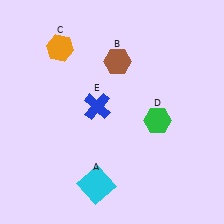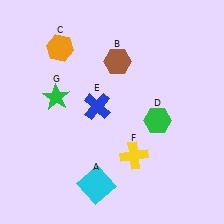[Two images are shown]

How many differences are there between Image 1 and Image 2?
There are 2 differences between the two images.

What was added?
A yellow cross (F), a green star (G) were added in Image 2.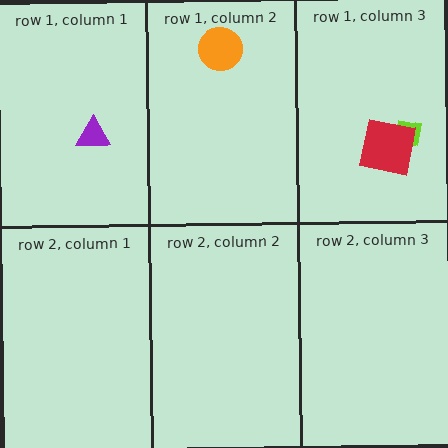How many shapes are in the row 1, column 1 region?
1.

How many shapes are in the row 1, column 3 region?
2.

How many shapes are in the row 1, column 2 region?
1.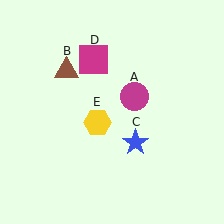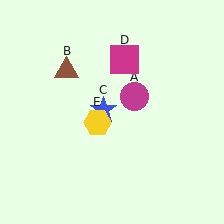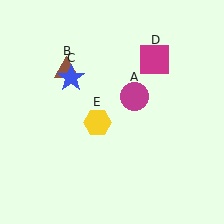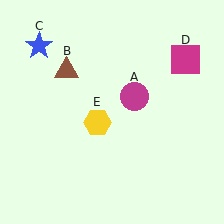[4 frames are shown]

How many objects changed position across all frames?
2 objects changed position: blue star (object C), magenta square (object D).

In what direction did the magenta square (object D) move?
The magenta square (object D) moved right.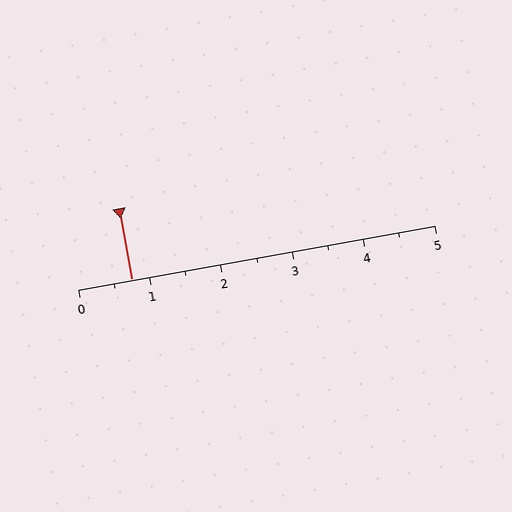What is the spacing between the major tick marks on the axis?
The major ticks are spaced 1 apart.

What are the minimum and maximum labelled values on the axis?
The axis runs from 0 to 5.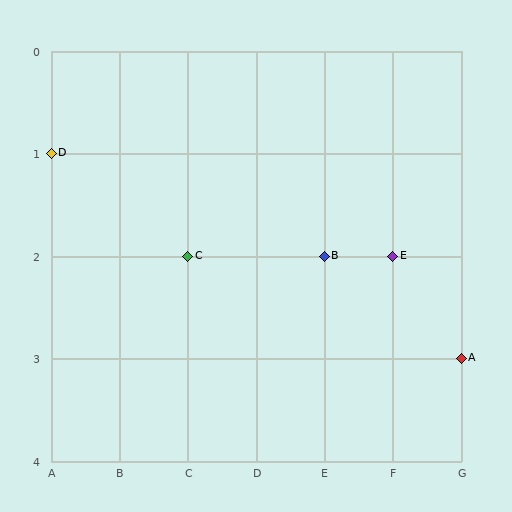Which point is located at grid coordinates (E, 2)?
Point B is at (E, 2).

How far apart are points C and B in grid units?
Points C and B are 2 columns apart.